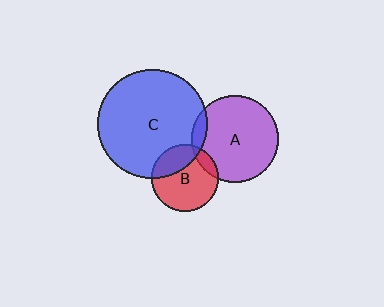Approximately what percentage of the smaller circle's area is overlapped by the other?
Approximately 10%.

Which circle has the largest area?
Circle C (blue).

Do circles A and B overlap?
Yes.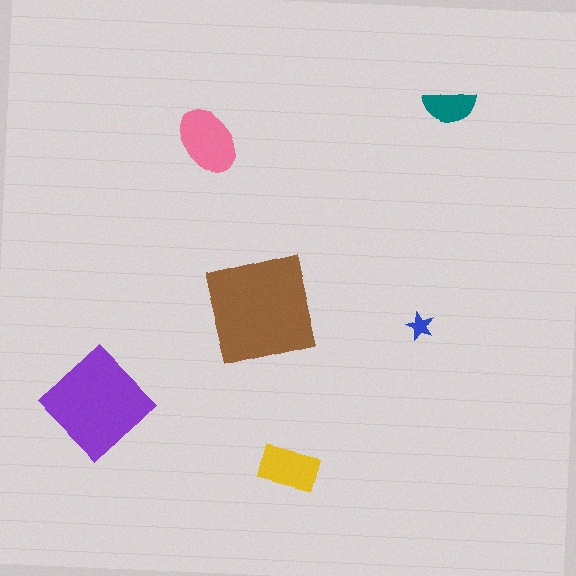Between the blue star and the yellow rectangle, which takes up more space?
The yellow rectangle.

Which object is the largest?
The brown square.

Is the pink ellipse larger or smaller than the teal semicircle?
Larger.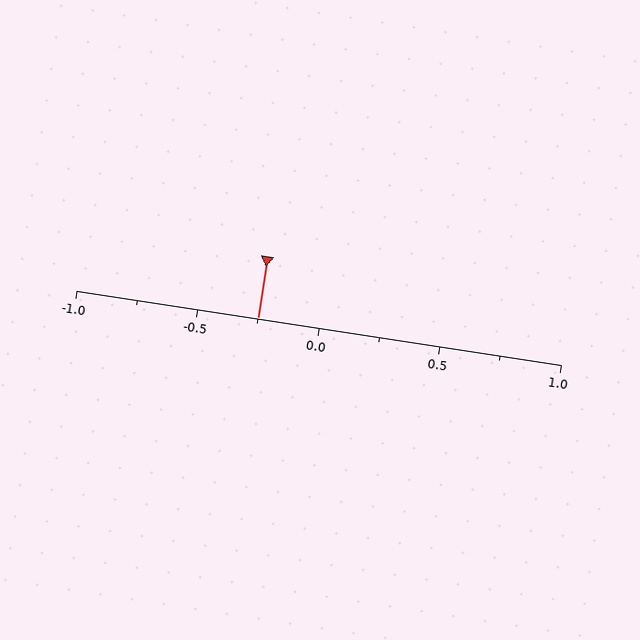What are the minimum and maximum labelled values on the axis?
The axis runs from -1.0 to 1.0.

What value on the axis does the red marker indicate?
The marker indicates approximately -0.25.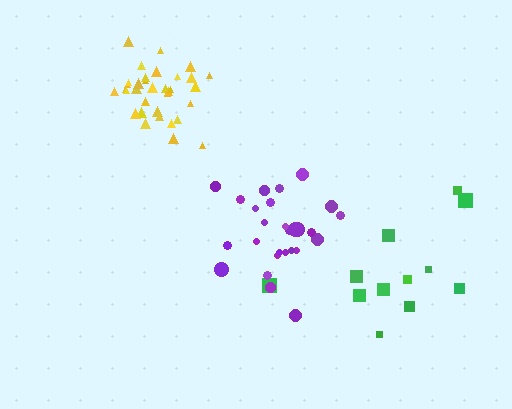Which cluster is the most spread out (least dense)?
Green.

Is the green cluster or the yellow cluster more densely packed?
Yellow.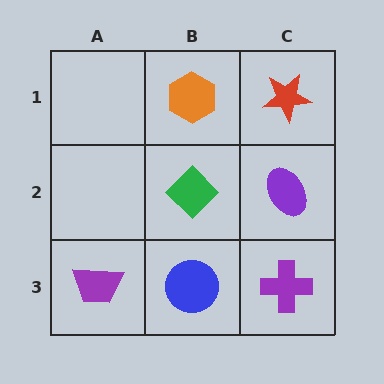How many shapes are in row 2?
2 shapes.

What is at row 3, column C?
A purple cross.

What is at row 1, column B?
An orange hexagon.